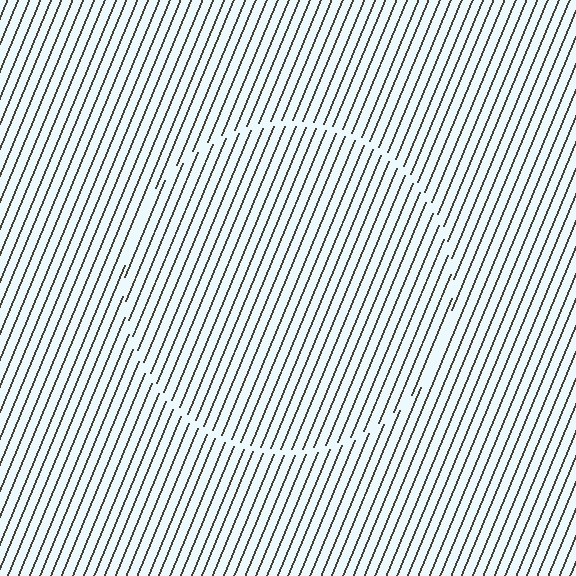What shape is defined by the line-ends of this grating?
An illusory circle. The interior of the shape contains the same grating, shifted by half a period — the contour is defined by the phase discontinuity where line-ends from the inner and outer gratings abut.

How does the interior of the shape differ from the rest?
The interior of the shape contains the same grating, shifted by half a period — the contour is defined by the phase discontinuity where line-ends from the inner and outer gratings abut.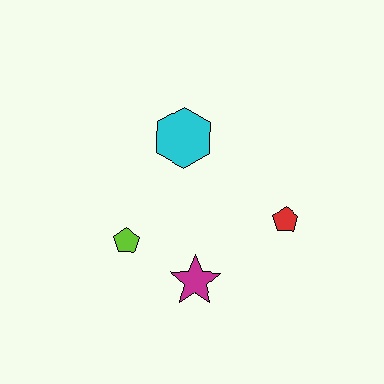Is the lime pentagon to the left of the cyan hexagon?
Yes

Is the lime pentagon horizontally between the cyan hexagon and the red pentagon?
No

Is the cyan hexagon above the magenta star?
Yes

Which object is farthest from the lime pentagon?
The red pentagon is farthest from the lime pentagon.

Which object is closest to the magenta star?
The lime pentagon is closest to the magenta star.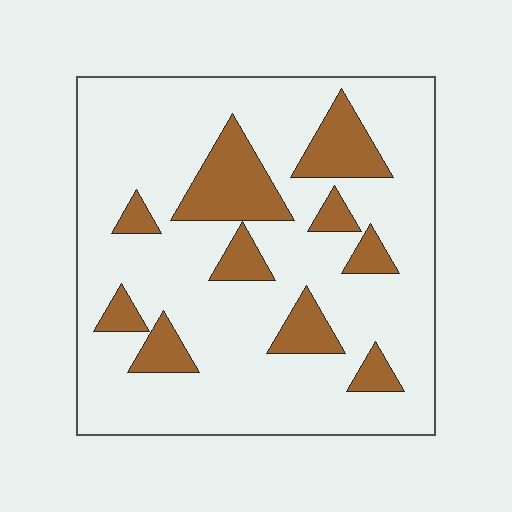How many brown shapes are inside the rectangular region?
10.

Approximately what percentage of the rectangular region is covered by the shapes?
Approximately 20%.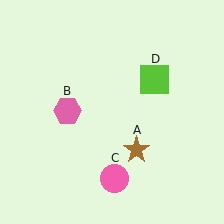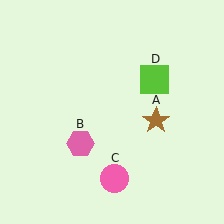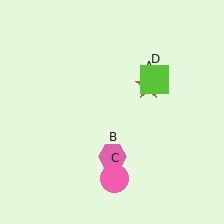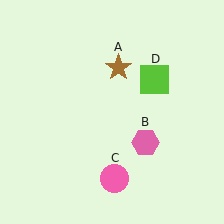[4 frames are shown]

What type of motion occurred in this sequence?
The brown star (object A), pink hexagon (object B) rotated counterclockwise around the center of the scene.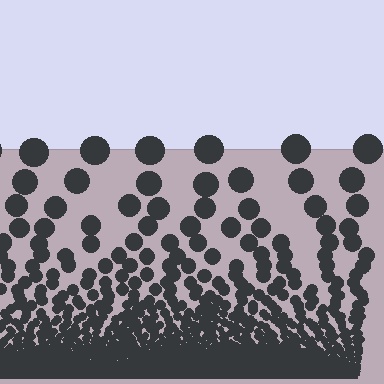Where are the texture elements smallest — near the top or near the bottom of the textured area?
Near the bottom.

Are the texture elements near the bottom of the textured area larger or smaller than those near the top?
Smaller. The gradient is inverted — elements near the bottom are smaller and denser.